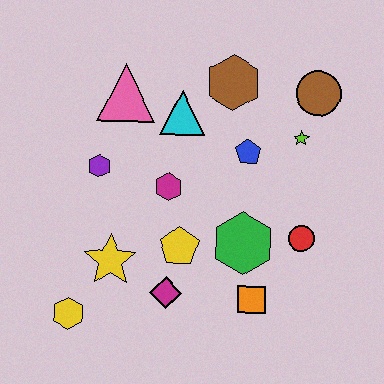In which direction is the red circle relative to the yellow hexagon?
The red circle is to the right of the yellow hexagon.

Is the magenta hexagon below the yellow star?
No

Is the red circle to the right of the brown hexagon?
Yes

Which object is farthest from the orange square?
The pink triangle is farthest from the orange square.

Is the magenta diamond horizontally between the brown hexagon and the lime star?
No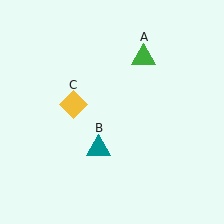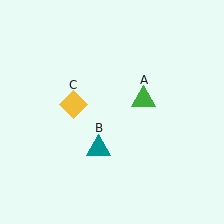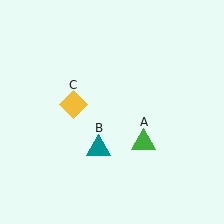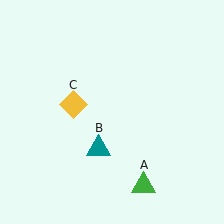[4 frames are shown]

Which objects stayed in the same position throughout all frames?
Teal triangle (object B) and yellow diamond (object C) remained stationary.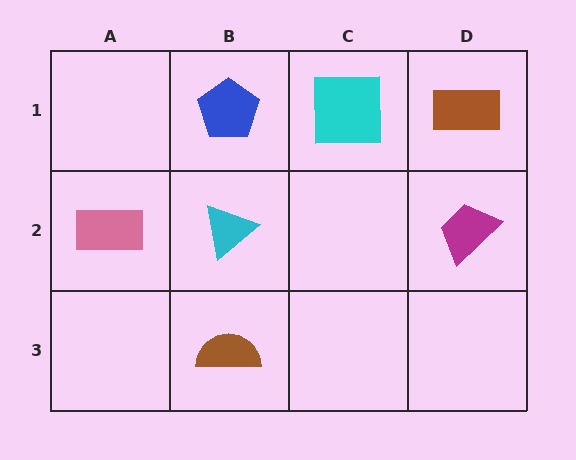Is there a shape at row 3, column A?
No, that cell is empty.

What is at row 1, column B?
A blue pentagon.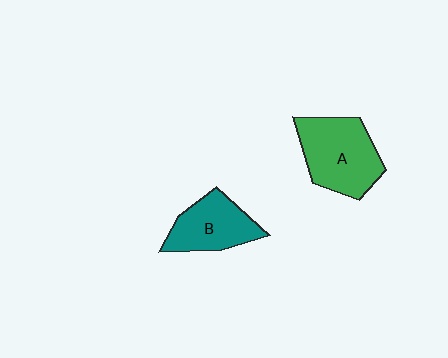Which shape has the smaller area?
Shape B (teal).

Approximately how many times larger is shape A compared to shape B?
Approximately 1.3 times.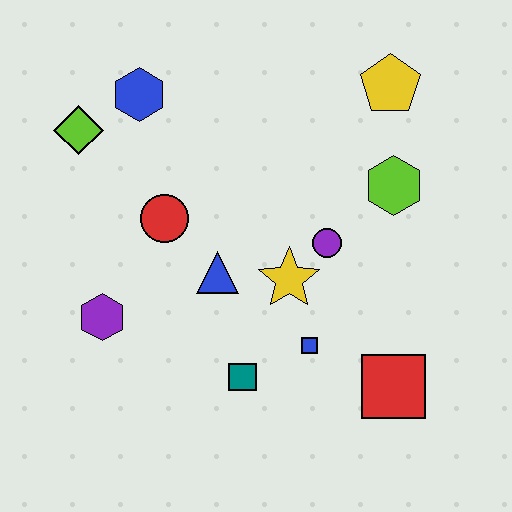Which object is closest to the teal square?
The blue square is closest to the teal square.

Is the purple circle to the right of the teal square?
Yes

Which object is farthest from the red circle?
The red square is farthest from the red circle.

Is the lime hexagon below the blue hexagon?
Yes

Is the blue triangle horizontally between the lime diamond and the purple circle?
Yes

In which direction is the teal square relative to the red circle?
The teal square is below the red circle.